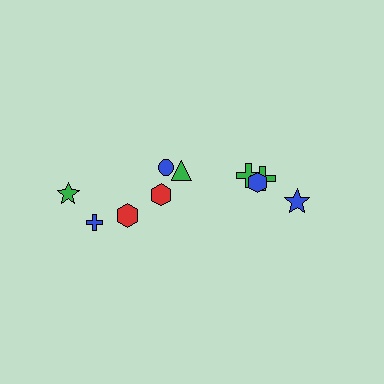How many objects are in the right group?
There are 4 objects.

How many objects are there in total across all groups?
There are 10 objects.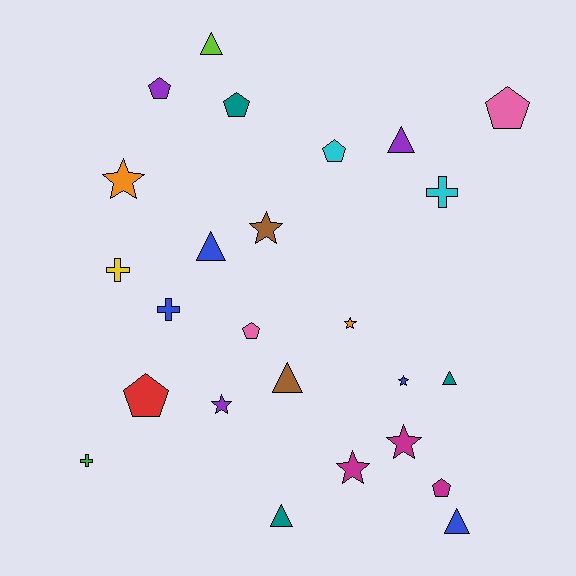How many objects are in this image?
There are 25 objects.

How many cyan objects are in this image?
There are 2 cyan objects.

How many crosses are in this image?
There are 4 crosses.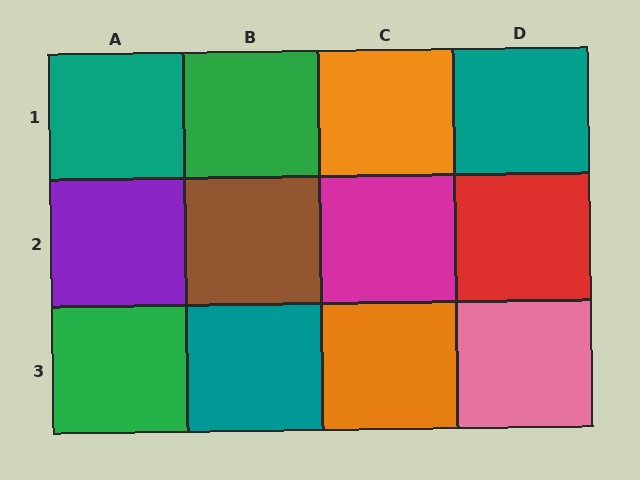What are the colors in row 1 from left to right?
Teal, green, orange, teal.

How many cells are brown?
1 cell is brown.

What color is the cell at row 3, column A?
Green.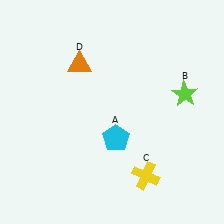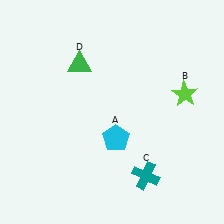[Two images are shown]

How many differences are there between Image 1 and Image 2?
There are 2 differences between the two images.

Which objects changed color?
C changed from yellow to teal. D changed from orange to green.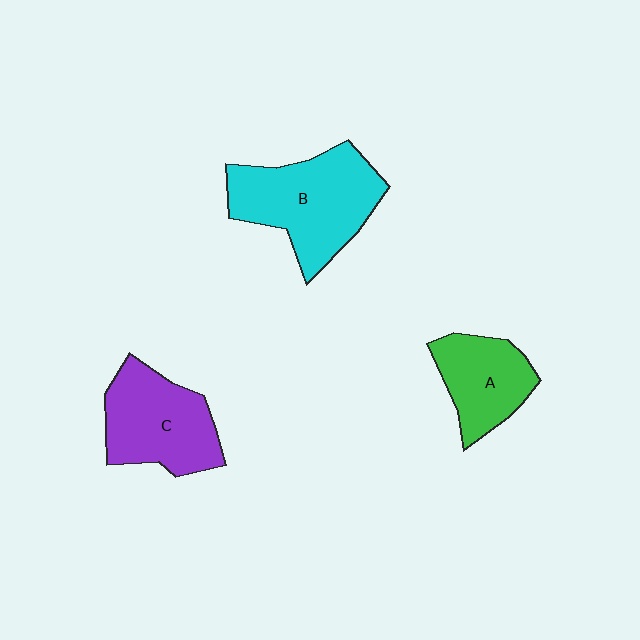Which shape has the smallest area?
Shape A (green).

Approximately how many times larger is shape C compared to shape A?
Approximately 1.3 times.